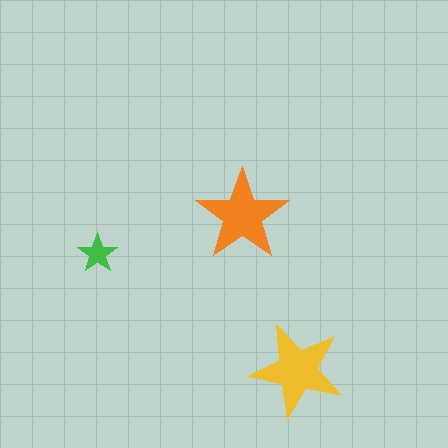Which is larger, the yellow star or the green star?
The yellow one.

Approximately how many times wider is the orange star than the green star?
About 2.5 times wider.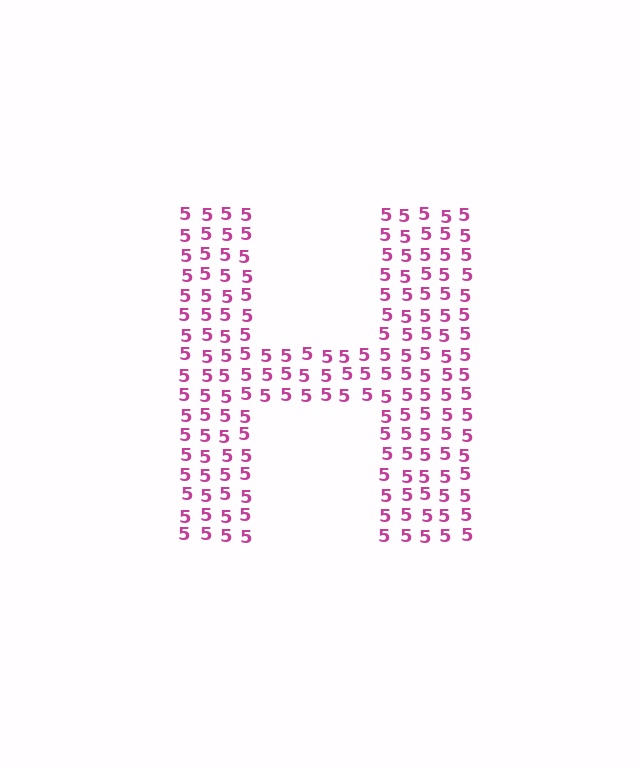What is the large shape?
The large shape is the letter H.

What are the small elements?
The small elements are digit 5's.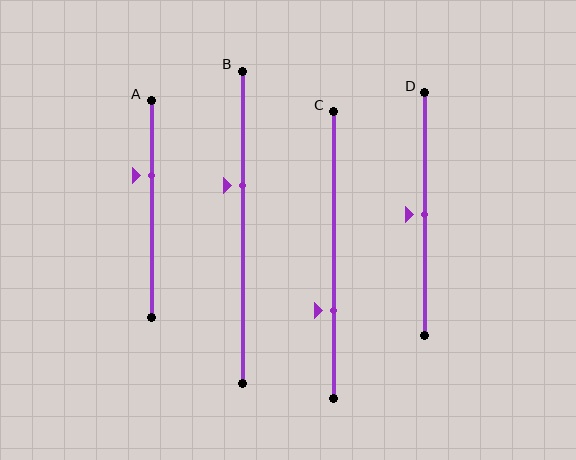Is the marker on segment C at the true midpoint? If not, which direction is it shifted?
No, the marker on segment C is shifted downward by about 20% of the segment length.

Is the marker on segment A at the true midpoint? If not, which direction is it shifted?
No, the marker on segment A is shifted upward by about 15% of the segment length.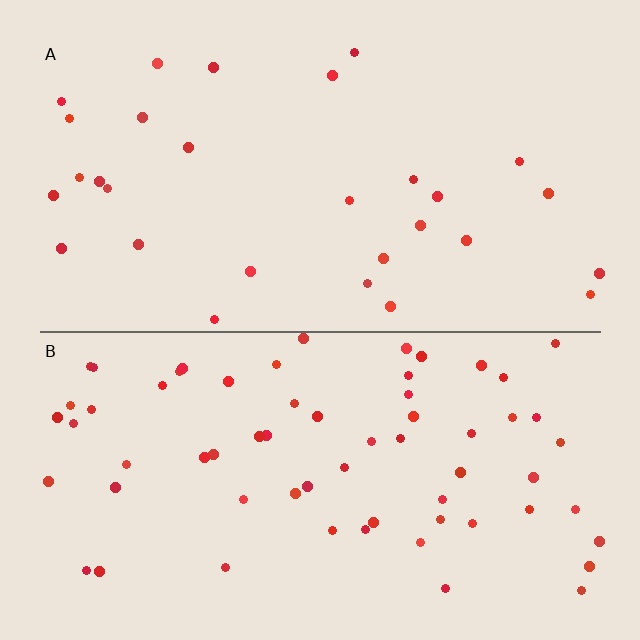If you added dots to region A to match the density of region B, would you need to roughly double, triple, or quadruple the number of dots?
Approximately double.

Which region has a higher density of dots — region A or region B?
B (the bottom).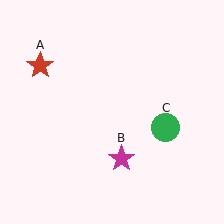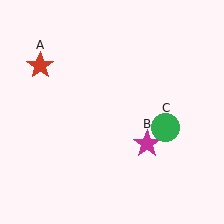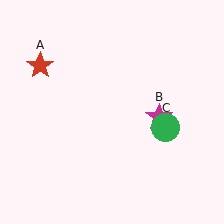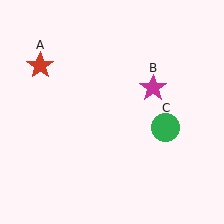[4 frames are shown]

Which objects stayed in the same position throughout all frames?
Red star (object A) and green circle (object C) remained stationary.